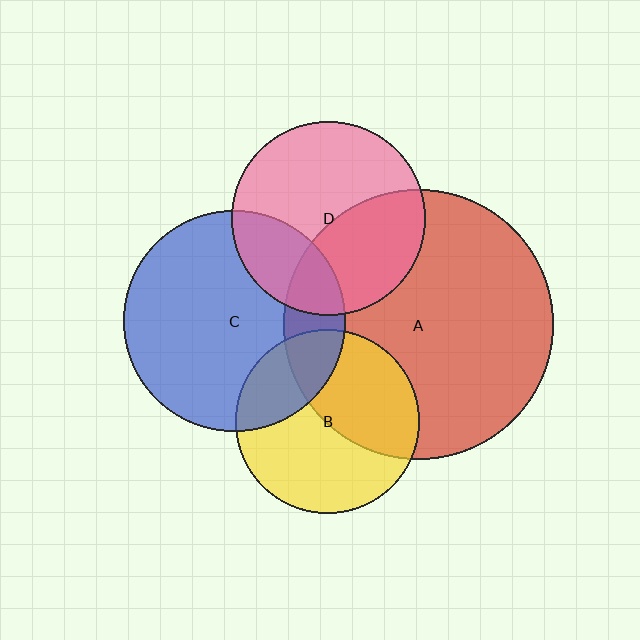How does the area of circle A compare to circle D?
Approximately 1.9 times.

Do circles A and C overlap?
Yes.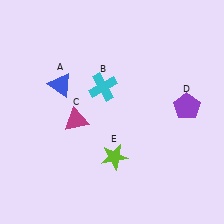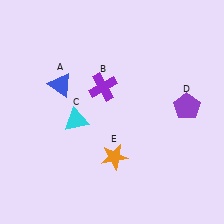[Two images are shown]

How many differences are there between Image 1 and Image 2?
There are 3 differences between the two images.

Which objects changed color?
B changed from cyan to purple. C changed from magenta to cyan. E changed from lime to orange.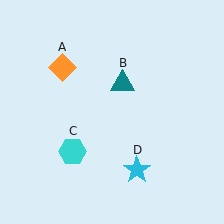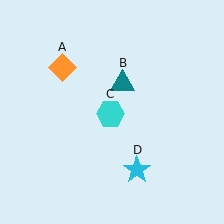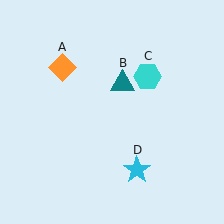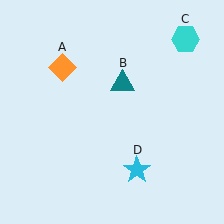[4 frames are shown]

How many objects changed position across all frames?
1 object changed position: cyan hexagon (object C).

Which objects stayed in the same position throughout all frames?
Orange diamond (object A) and teal triangle (object B) and cyan star (object D) remained stationary.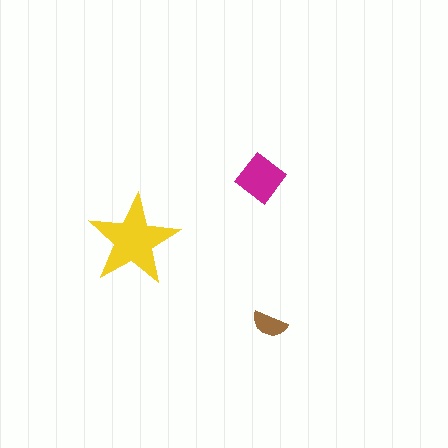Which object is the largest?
The yellow star.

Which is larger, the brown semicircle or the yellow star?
The yellow star.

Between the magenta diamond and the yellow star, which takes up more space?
The yellow star.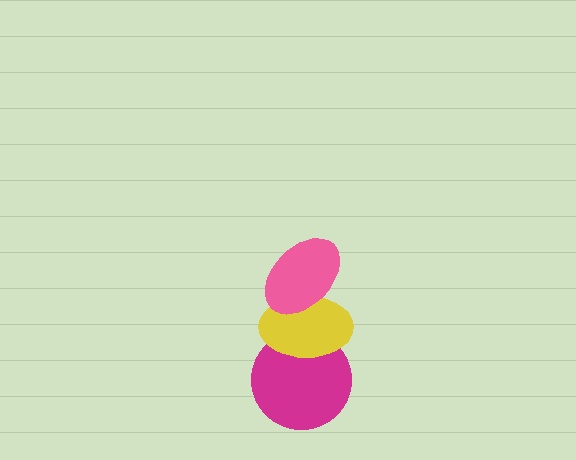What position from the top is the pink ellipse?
The pink ellipse is 1st from the top.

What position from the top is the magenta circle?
The magenta circle is 3rd from the top.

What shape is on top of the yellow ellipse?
The pink ellipse is on top of the yellow ellipse.